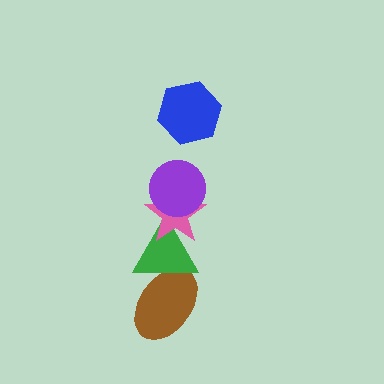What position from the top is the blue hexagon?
The blue hexagon is 1st from the top.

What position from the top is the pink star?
The pink star is 3rd from the top.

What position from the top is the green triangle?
The green triangle is 4th from the top.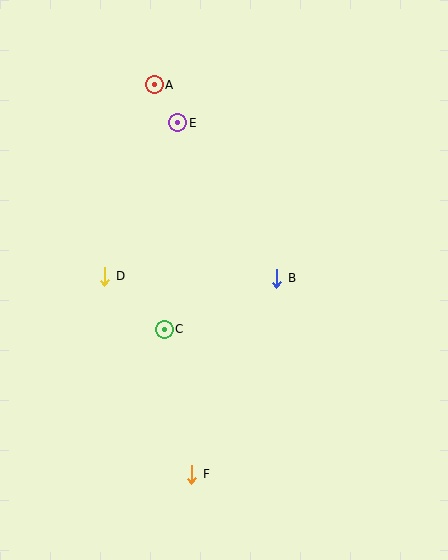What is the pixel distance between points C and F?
The distance between C and F is 147 pixels.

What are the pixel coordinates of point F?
Point F is at (192, 474).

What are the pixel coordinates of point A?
Point A is at (154, 85).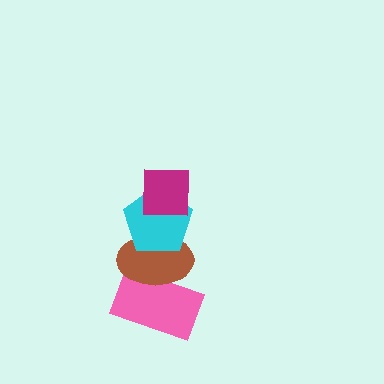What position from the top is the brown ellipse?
The brown ellipse is 3rd from the top.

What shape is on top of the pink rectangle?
The brown ellipse is on top of the pink rectangle.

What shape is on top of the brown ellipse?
The cyan pentagon is on top of the brown ellipse.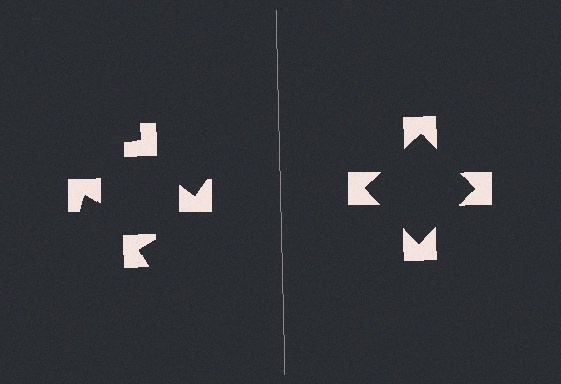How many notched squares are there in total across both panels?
8 — 4 on each side.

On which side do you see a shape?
An illusory square appears on the right side. On the left side the wedge cuts are rotated, so no coherent shape forms.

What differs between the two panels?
The notched squares are positioned identically on both sides; only the wedge orientations differ. On the right they align to a square; on the left they are misaligned.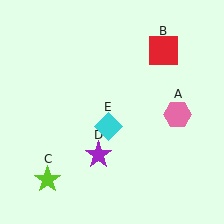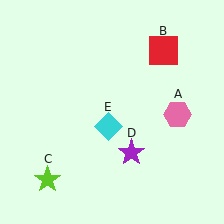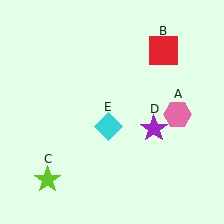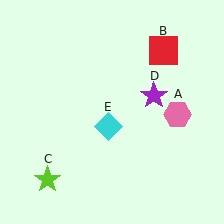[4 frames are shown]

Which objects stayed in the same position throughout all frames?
Pink hexagon (object A) and red square (object B) and lime star (object C) and cyan diamond (object E) remained stationary.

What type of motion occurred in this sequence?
The purple star (object D) rotated counterclockwise around the center of the scene.